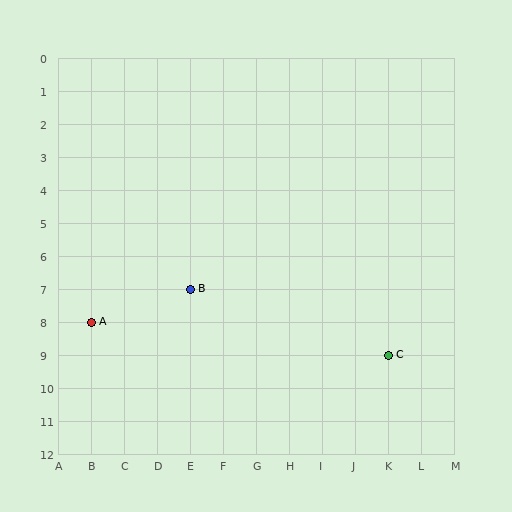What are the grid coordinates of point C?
Point C is at grid coordinates (K, 9).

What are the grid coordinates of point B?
Point B is at grid coordinates (E, 7).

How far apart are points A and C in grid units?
Points A and C are 9 columns and 1 row apart (about 9.1 grid units diagonally).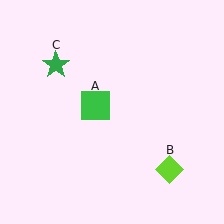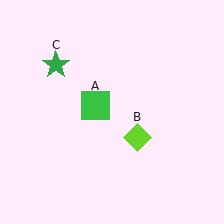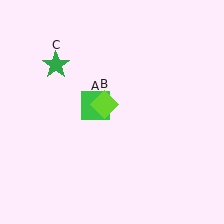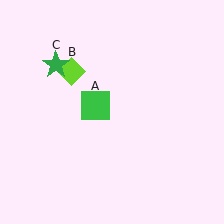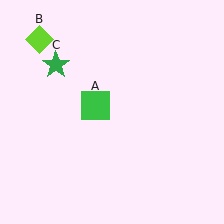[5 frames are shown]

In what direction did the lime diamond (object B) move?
The lime diamond (object B) moved up and to the left.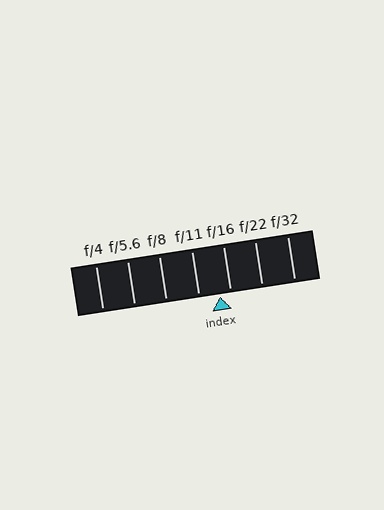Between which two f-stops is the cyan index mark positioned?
The index mark is between f/11 and f/16.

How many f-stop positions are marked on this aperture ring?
There are 7 f-stop positions marked.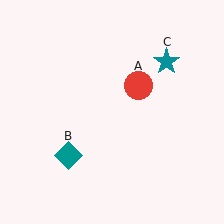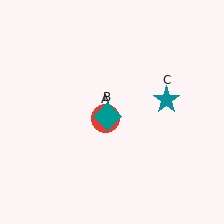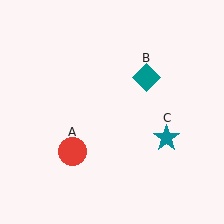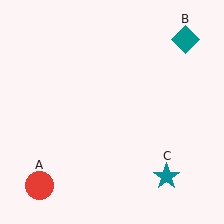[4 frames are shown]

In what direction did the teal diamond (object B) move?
The teal diamond (object B) moved up and to the right.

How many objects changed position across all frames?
3 objects changed position: red circle (object A), teal diamond (object B), teal star (object C).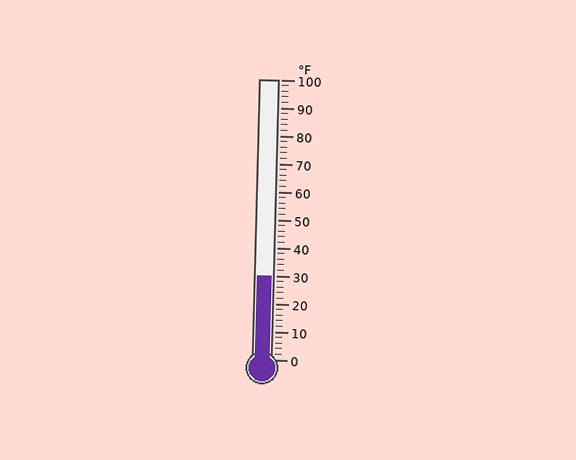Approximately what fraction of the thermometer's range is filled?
The thermometer is filled to approximately 30% of its range.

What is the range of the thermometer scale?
The thermometer scale ranges from 0°F to 100°F.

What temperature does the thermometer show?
The thermometer shows approximately 30°F.